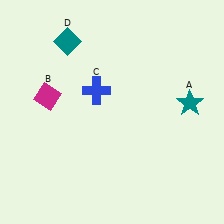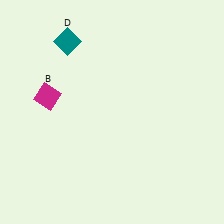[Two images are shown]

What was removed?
The teal star (A), the blue cross (C) were removed in Image 2.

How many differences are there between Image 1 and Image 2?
There are 2 differences between the two images.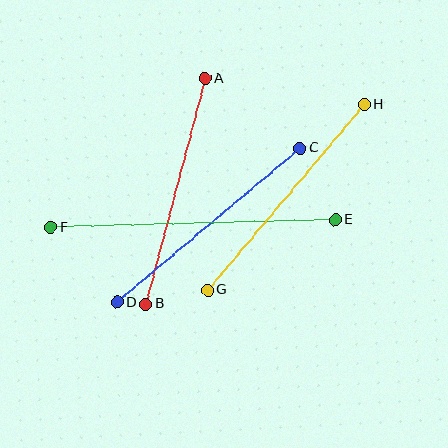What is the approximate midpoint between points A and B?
The midpoint is at approximately (175, 192) pixels.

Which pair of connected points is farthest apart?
Points E and F are farthest apart.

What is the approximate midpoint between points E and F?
The midpoint is at approximately (193, 224) pixels.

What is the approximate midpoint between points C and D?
The midpoint is at approximately (208, 225) pixels.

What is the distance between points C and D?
The distance is approximately 239 pixels.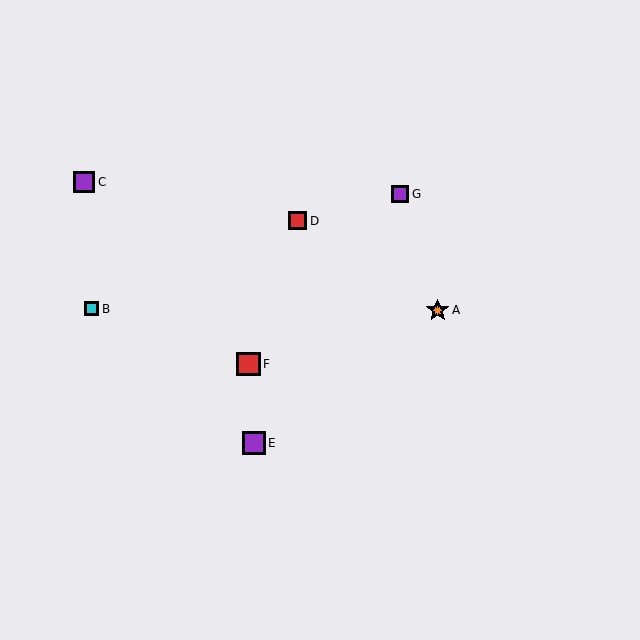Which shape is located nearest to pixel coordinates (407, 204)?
The purple square (labeled G) at (400, 194) is nearest to that location.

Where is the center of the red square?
The center of the red square is at (248, 364).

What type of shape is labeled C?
Shape C is a purple square.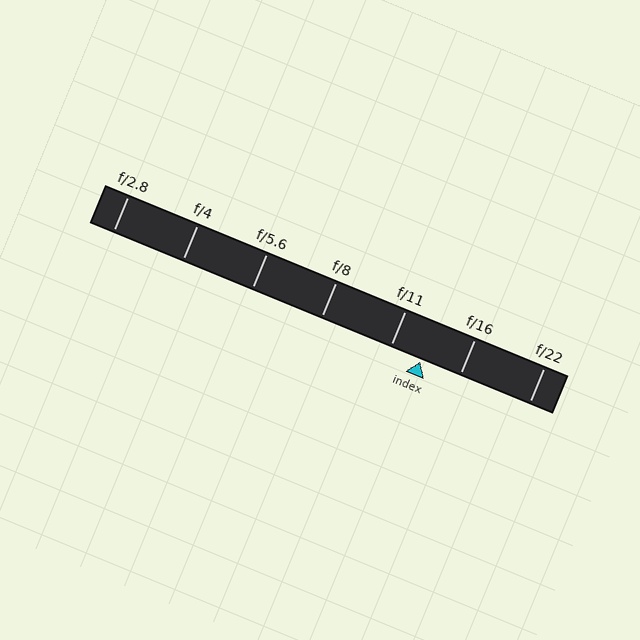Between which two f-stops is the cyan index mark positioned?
The index mark is between f/11 and f/16.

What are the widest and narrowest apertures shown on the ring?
The widest aperture shown is f/2.8 and the narrowest is f/22.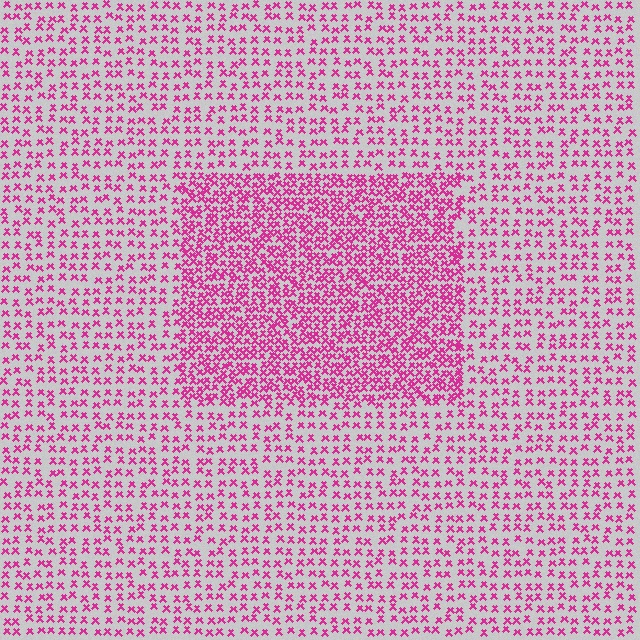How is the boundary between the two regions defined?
The boundary is defined by a change in element density (approximately 2.1x ratio). All elements are the same color, size, and shape.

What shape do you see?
I see a rectangle.